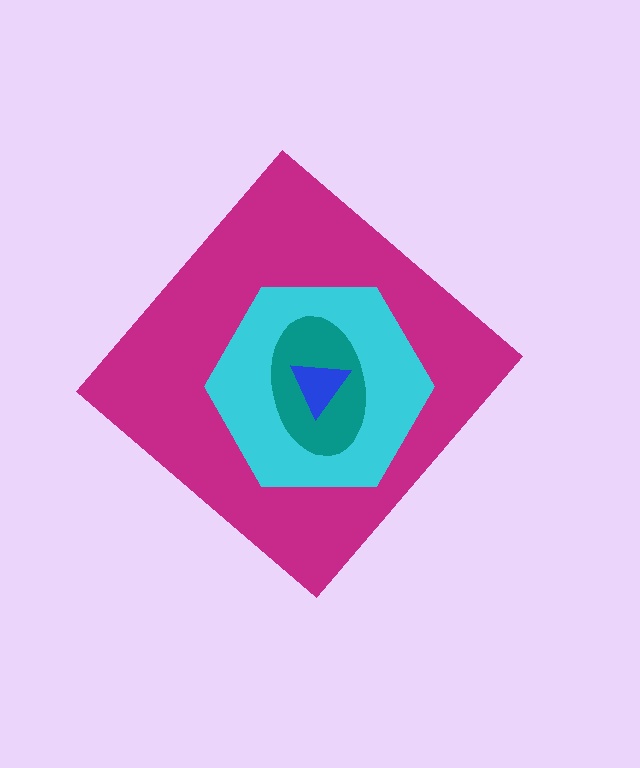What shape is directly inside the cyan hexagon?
The teal ellipse.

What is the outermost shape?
The magenta diamond.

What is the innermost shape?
The blue triangle.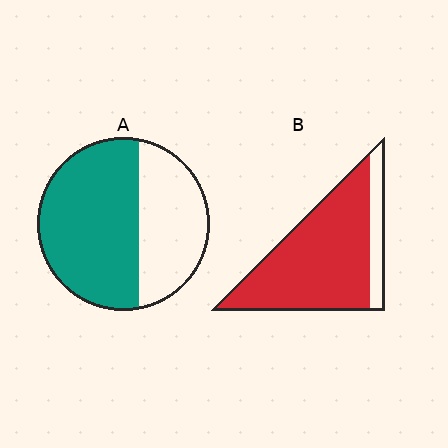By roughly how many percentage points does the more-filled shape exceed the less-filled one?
By roughly 20 percentage points (B over A).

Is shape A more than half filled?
Yes.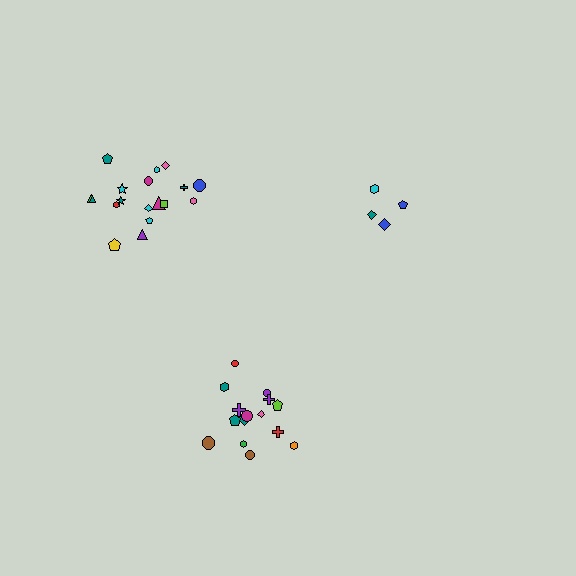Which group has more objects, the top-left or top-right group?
The top-left group.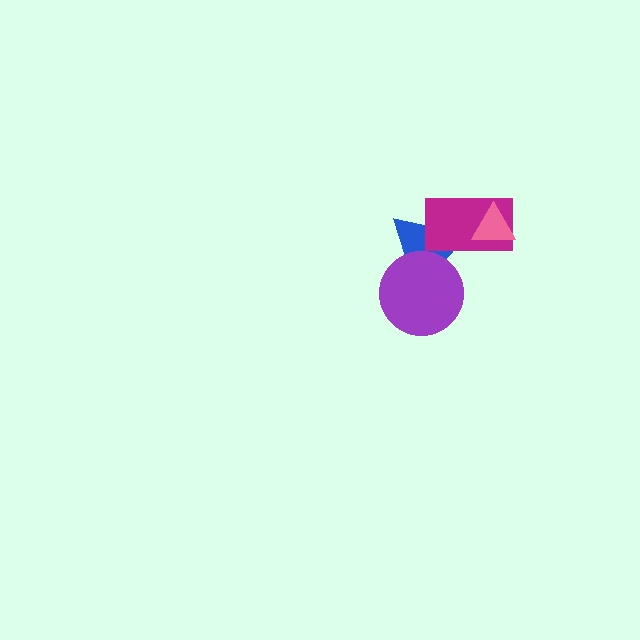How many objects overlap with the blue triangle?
2 objects overlap with the blue triangle.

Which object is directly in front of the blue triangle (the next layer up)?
The magenta rectangle is directly in front of the blue triangle.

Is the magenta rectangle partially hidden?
Yes, it is partially covered by another shape.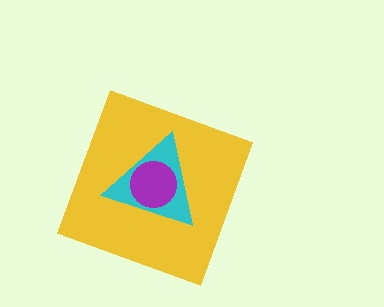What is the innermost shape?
The purple circle.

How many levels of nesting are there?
3.